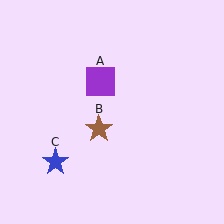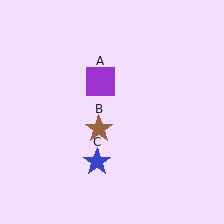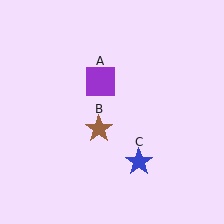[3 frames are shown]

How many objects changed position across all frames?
1 object changed position: blue star (object C).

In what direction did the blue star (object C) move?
The blue star (object C) moved right.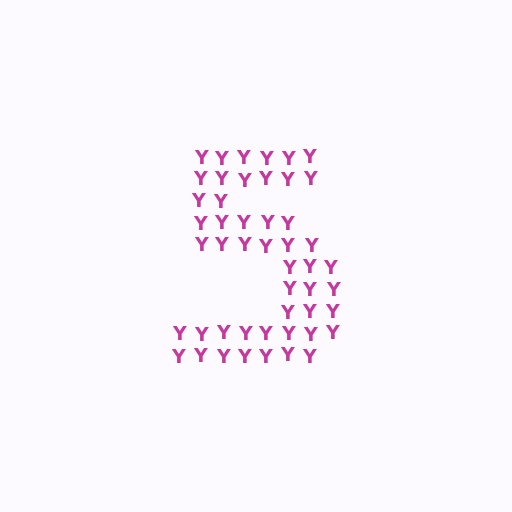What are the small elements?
The small elements are letter Y's.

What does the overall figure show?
The overall figure shows the digit 5.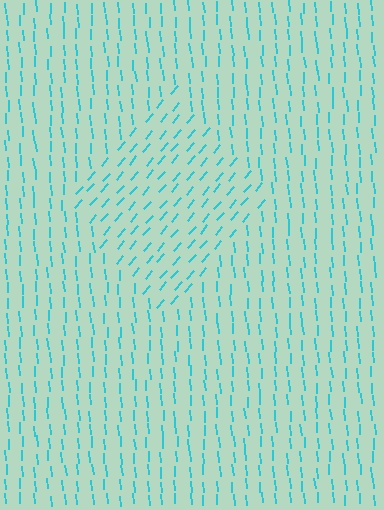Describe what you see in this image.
The image is filled with small cyan line segments. A diamond region in the image has lines oriented differently from the surrounding lines, creating a visible texture boundary.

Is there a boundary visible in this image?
Yes, there is a texture boundary formed by a change in line orientation.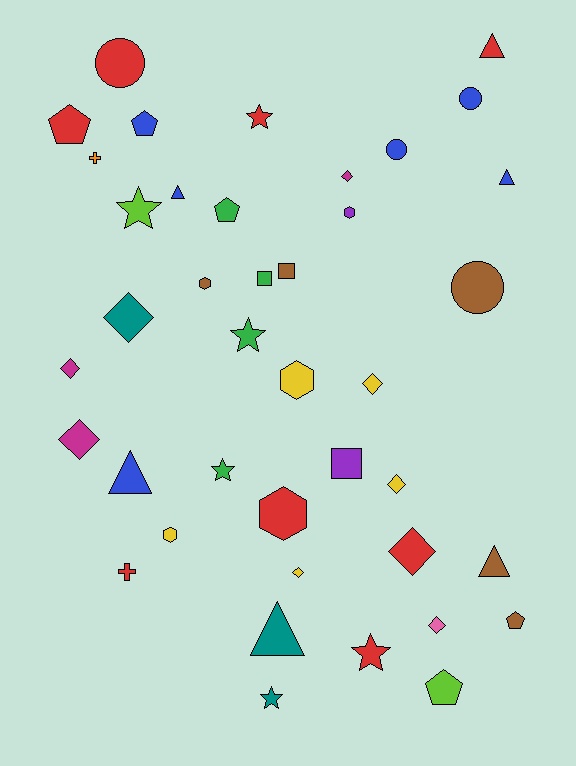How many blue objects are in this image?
There are 6 blue objects.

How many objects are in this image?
There are 40 objects.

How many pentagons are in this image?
There are 5 pentagons.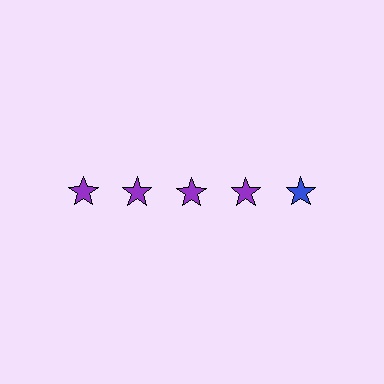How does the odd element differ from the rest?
It has a different color: blue instead of purple.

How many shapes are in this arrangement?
There are 5 shapes arranged in a grid pattern.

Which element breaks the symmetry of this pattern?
The blue star in the top row, rightmost column breaks the symmetry. All other shapes are purple stars.